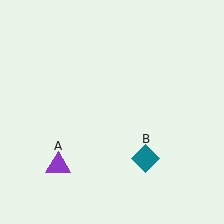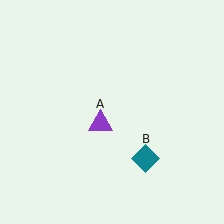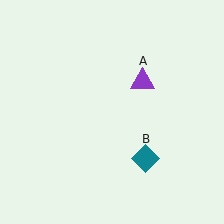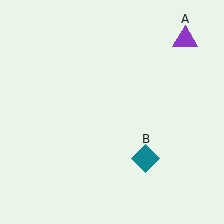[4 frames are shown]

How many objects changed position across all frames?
1 object changed position: purple triangle (object A).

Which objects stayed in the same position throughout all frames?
Teal diamond (object B) remained stationary.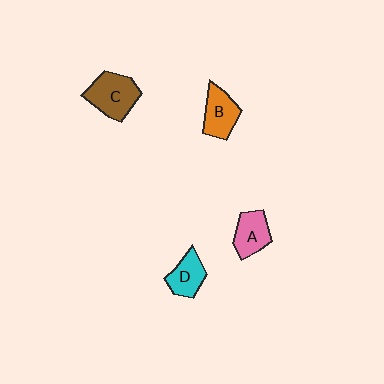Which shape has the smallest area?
Shape D (cyan).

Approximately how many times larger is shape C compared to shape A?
Approximately 1.4 times.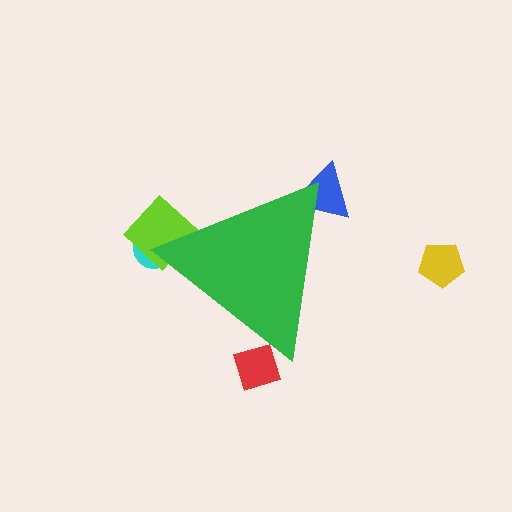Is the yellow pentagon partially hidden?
No, the yellow pentagon is fully visible.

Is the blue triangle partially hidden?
Yes, the blue triangle is partially hidden behind the green triangle.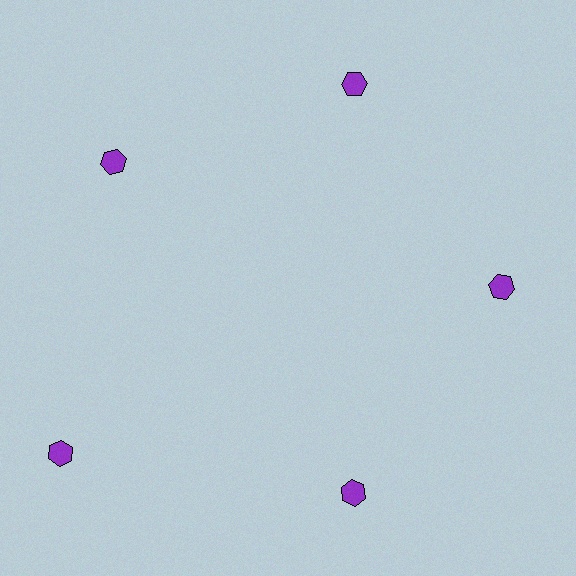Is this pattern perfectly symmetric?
No. The 5 purple hexagons are arranged in a ring, but one element near the 8 o'clock position is pushed outward from the center, breaking the 5-fold rotational symmetry.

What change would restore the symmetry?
The symmetry would be restored by moving it inward, back onto the ring so that all 5 hexagons sit at equal angles and equal distance from the center.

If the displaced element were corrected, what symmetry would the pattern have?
It would have 5-fold rotational symmetry — the pattern would map onto itself every 72 degrees.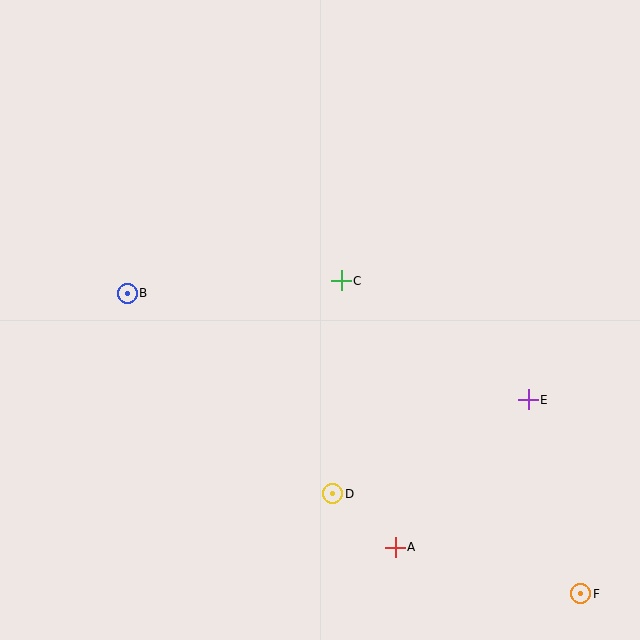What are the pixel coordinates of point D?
Point D is at (332, 494).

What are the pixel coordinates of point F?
Point F is at (580, 594).